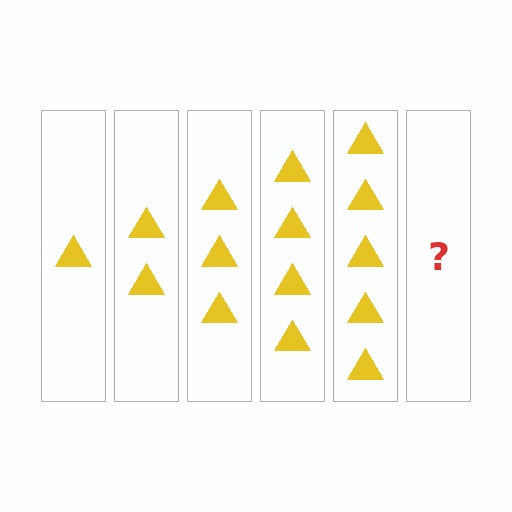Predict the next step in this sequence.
The next step is 6 triangles.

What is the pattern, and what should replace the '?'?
The pattern is that each step adds one more triangle. The '?' should be 6 triangles.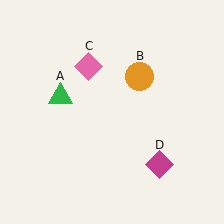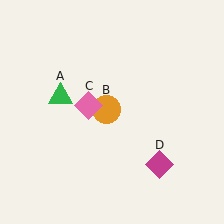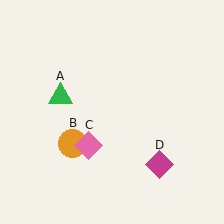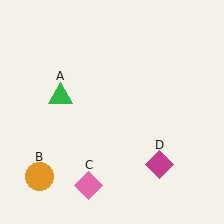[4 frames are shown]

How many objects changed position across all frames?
2 objects changed position: orange circle (object B), pink diamond (object C).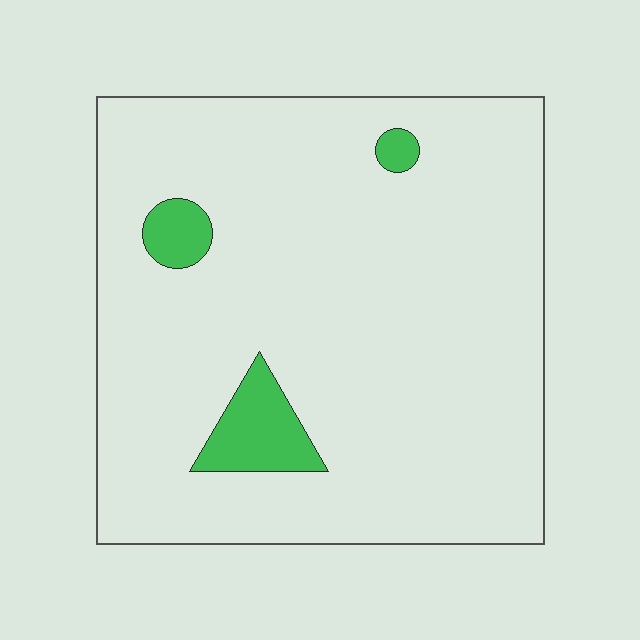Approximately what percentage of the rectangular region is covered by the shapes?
Approximately 5%.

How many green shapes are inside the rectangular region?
3.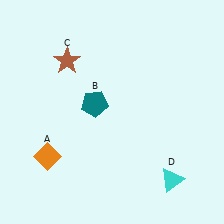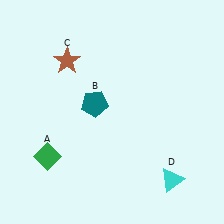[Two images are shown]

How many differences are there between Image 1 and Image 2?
There is 1 difference between the two images.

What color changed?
The diamond (A) changed from orange in Image 1 to green in Image 2.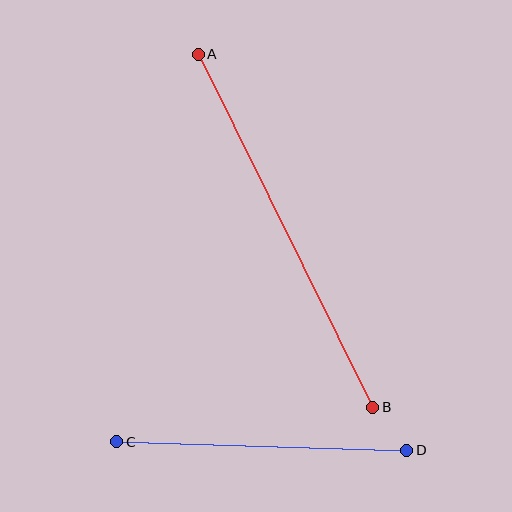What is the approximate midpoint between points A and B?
The midpoint is at approximately (285, 231) pixels.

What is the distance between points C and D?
The distance is approximately 290 pixels.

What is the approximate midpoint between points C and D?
The midpoint is at approximately (262, 446) pixels.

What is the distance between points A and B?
The distance is approximately 394 pixels.